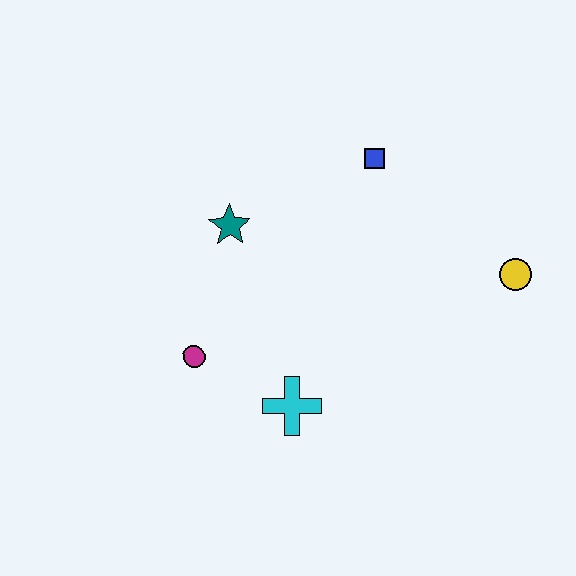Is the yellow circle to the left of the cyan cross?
No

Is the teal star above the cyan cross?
Yes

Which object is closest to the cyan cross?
The magenta circle is closest to the cyan cross.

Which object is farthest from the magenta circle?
The yellow circle is farthest from the magenta circle.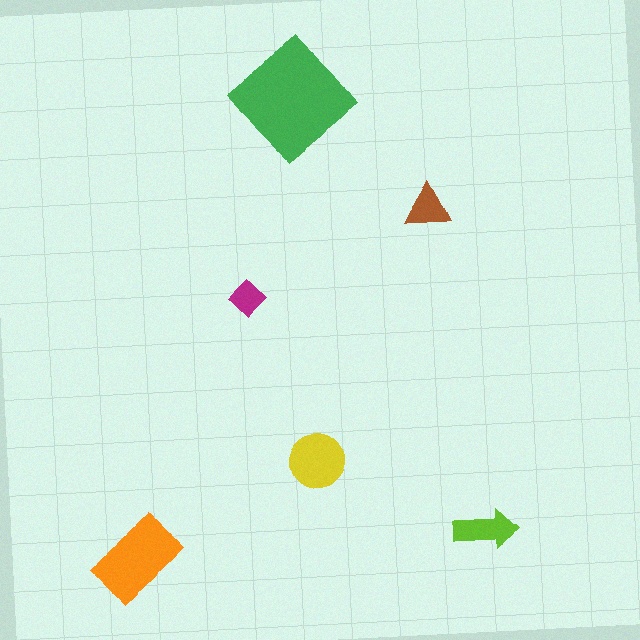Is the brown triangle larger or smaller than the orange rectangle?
Smaller.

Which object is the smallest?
The magenta diamond.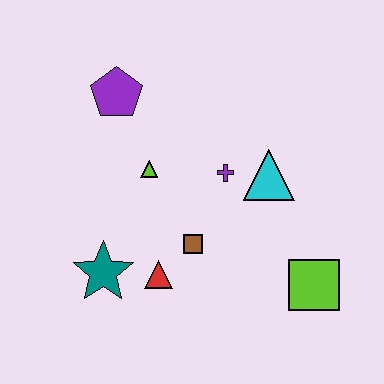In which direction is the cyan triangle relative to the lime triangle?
The cyan triangle is to the right of the lime triangle.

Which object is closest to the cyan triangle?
The purple cross is closest to the cyan triangle.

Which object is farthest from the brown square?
The purple pentagon is farthest from the brown square.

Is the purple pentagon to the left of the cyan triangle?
Yes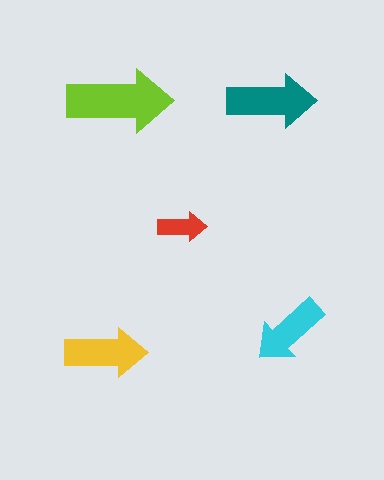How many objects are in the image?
There are 5 objects in the image.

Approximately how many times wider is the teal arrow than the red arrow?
About 2 times wider.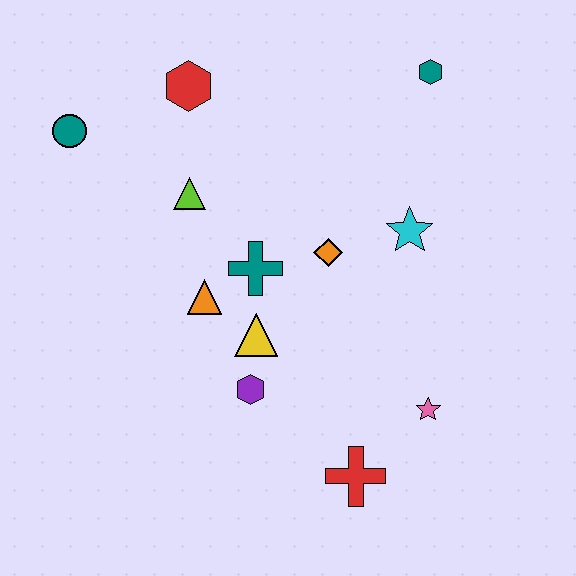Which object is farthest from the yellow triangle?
The teal hexagon is farthest from the yellow triangle.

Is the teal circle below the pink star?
No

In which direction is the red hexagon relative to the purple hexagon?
The red hexagon is above the purple hexagon.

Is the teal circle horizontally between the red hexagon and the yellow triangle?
No